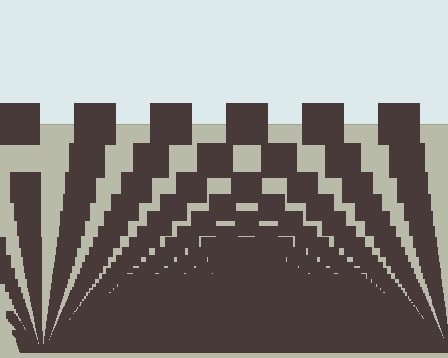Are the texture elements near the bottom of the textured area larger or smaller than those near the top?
Smaller. The gradient is inverted — elements near the bottom are smaller and denser.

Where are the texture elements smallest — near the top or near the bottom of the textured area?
Near the bottom.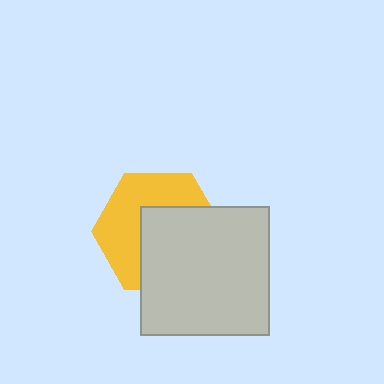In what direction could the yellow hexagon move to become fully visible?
The yellow hexagon could move toward the upper-left. That would shift it out from behind the light gray square entirely.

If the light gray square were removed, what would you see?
You would see the complete yellow hexagon.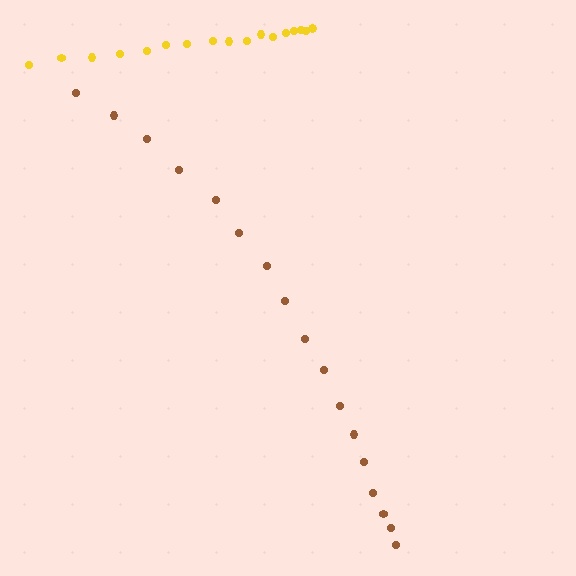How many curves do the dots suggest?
There are 2 distinct paths.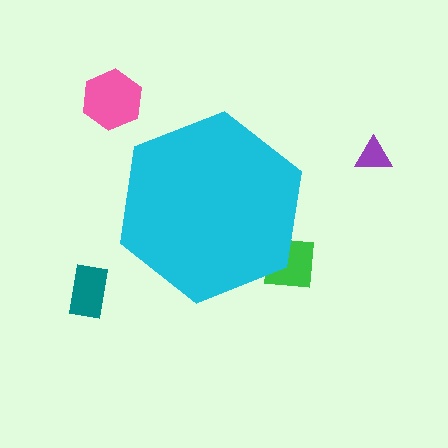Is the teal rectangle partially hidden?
No, the teal rectangle is fully visible.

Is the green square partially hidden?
Yes, the green square is partially hidden behind the cyan hexagon.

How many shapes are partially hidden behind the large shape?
1 shape is partially hidden.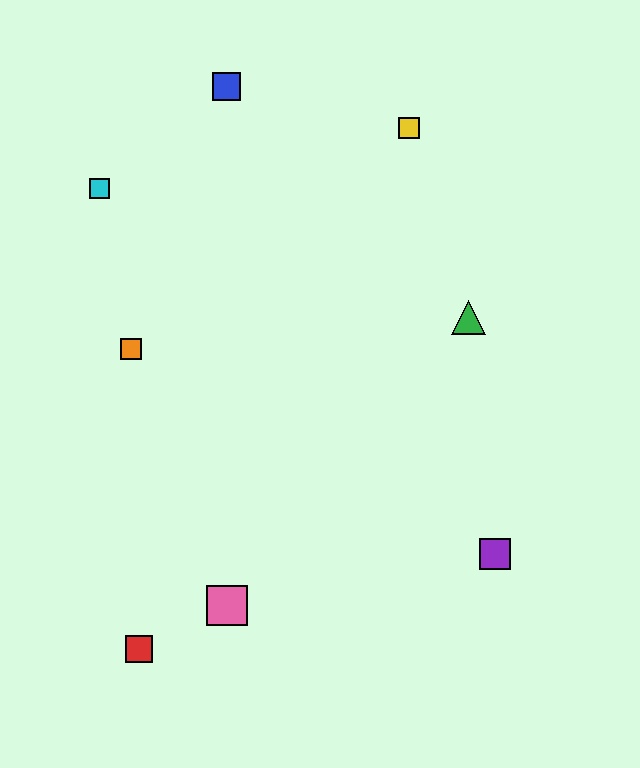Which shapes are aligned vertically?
The blue square, the pink square are aligned vertically.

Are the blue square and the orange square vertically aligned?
No, the blue square is at x≈227 and the orange square is at x≈131.